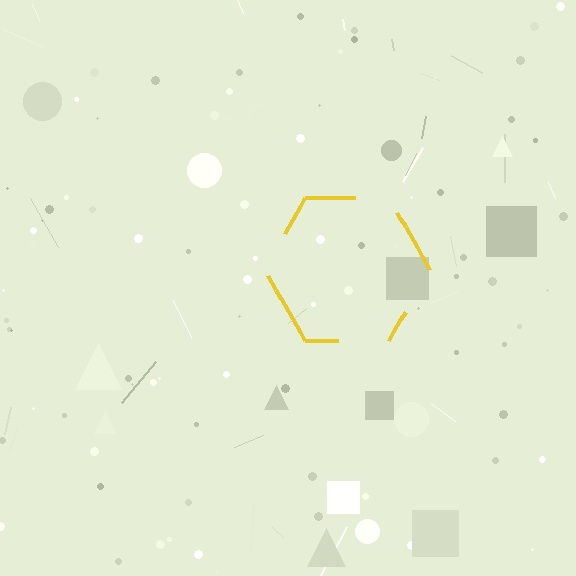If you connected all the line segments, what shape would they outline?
They would outline a hexagon.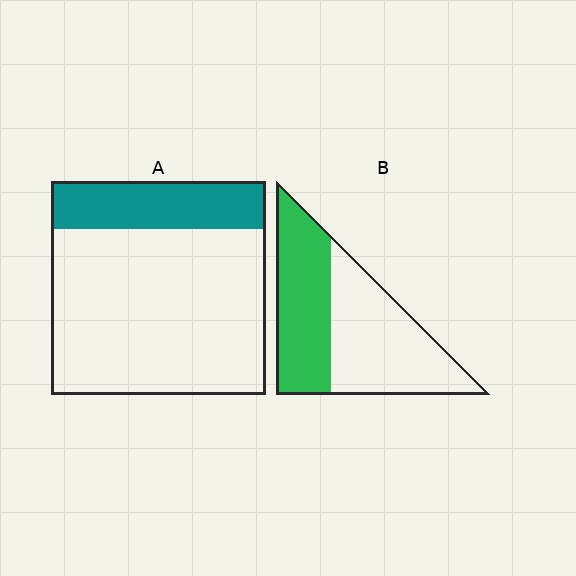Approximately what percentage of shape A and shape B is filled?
A is approximately 20% and B is approximately 45%.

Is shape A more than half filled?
No.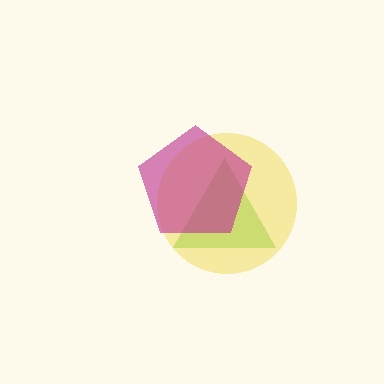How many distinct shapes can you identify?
There are 3 distinct shapes: a lime triangle, a yellow circle, a magenta pentagon.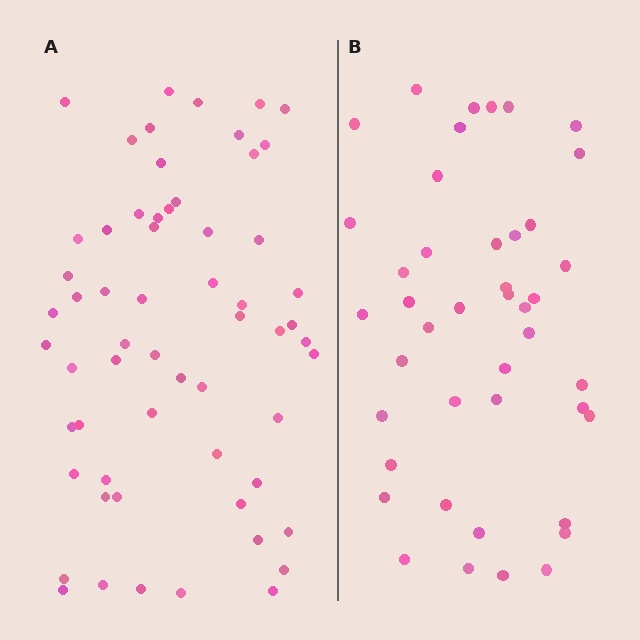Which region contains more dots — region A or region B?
Region A (the left region) has more dots.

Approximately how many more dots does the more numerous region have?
Region A has approximately 15 more dots than region B.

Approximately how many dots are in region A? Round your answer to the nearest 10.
About 60 dots.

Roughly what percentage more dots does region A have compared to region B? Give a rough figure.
About 40% more.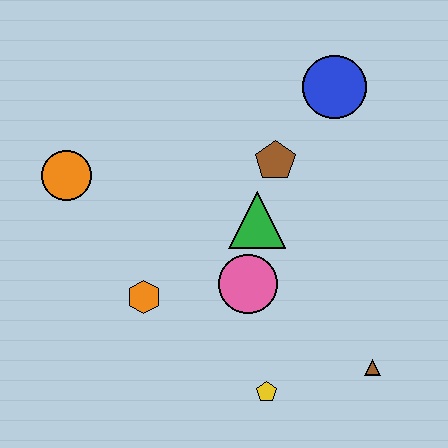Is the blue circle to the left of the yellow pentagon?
No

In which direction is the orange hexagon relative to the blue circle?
The orange hexagon is below the blue circle.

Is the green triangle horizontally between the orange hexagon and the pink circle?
No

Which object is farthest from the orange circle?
The brown triangle is farthest from the orange circle.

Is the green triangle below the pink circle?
No